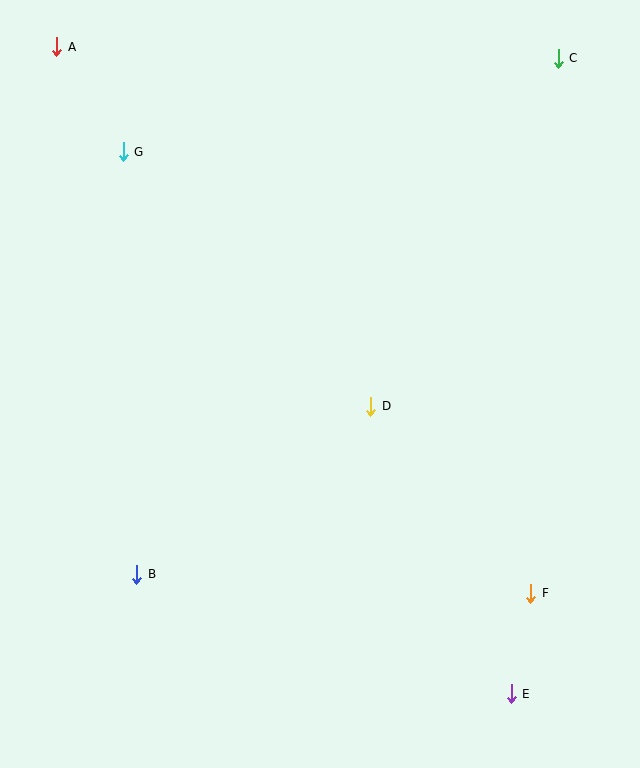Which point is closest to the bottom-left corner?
Point B is closest to the bottom-left corner.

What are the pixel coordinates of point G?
Point G is at (123, 152).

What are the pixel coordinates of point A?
Point A is at (57, 47).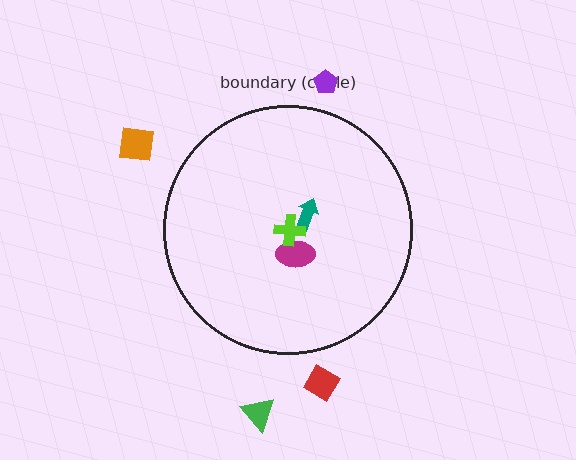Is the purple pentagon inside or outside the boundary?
Outside.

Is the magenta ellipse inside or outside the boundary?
Inside.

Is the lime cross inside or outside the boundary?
Inside.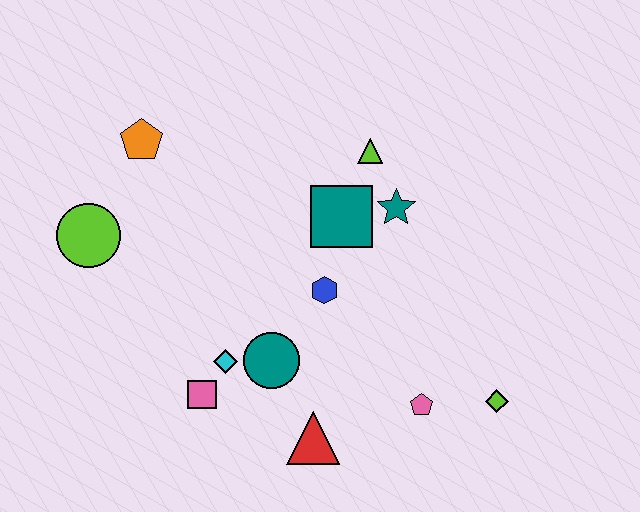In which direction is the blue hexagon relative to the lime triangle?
The blue hexagon is below the lime triangle.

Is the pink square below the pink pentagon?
No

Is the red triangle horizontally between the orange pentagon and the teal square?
Yes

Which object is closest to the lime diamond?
The pink pentagon is closest to the lime diamond.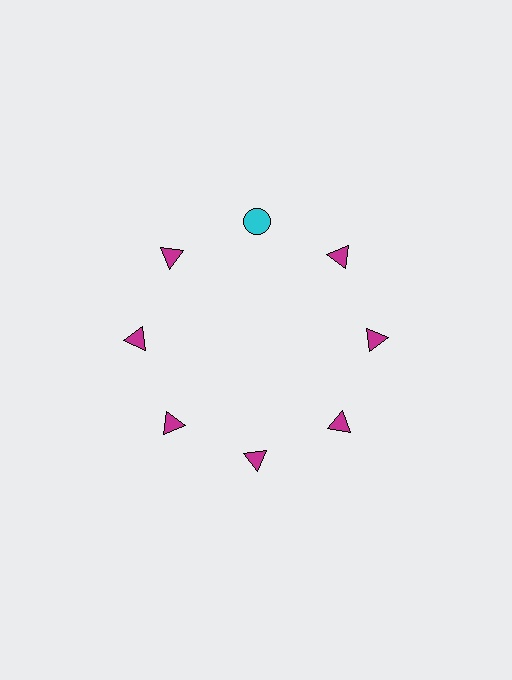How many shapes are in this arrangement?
There are 8 shapes arranged in a ring pattern.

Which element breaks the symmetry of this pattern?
The cyan circle at roughly the 12 o'clock position breaks the symmetry. All other shapes are magenta triangles.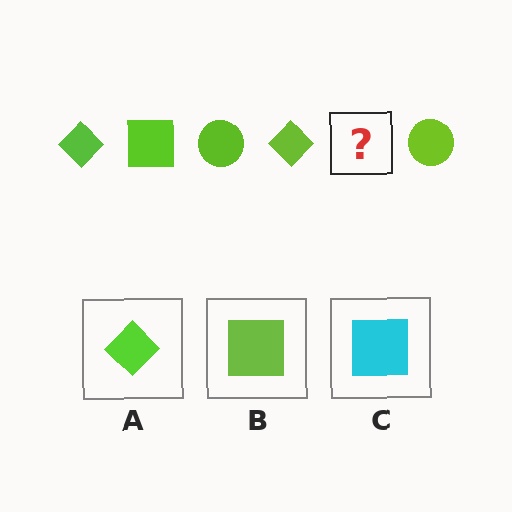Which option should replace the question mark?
Option B.